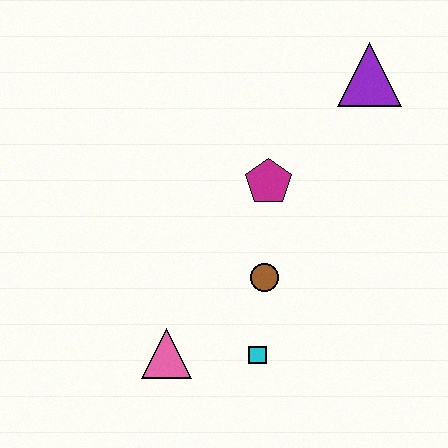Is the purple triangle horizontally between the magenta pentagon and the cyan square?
No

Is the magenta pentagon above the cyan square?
Yes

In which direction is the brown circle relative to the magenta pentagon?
The brown circle is below the magenta pentagon.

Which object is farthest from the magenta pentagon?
The pink triangle is farthest from the magenta pentagon.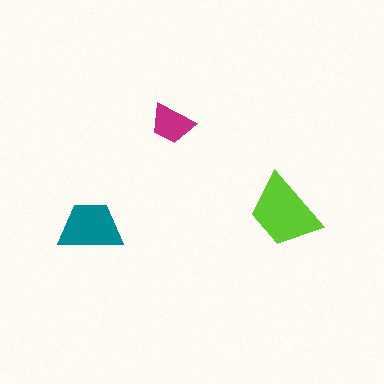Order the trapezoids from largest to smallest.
the lime one, the teal one, the magenta one.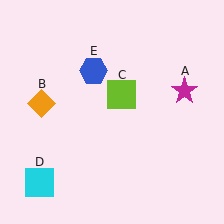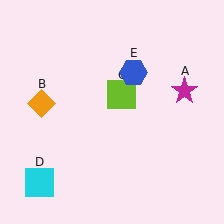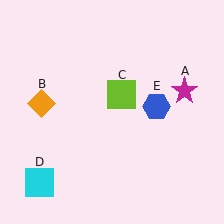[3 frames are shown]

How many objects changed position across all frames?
1 object changed position: blue hexagon (object E).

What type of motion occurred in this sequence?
The blue hexagon (object E) rotated clockwise around the center of the scene.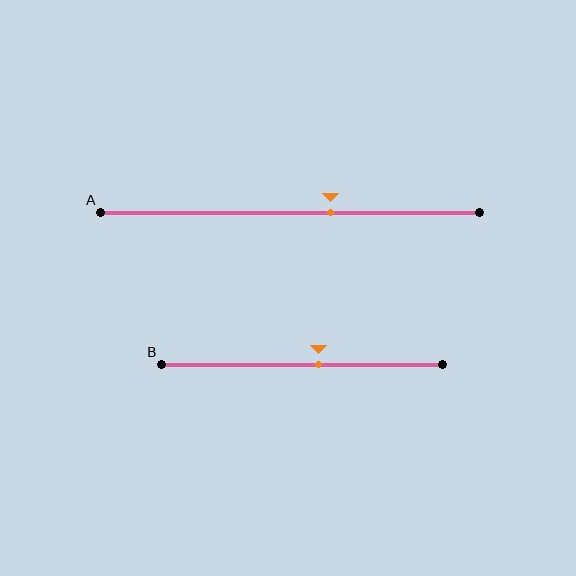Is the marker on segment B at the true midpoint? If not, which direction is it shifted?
No, the marker on segment B is shifted to the right by about 6% of the segment length.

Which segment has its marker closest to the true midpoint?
Segment B has its marker closest to the true midpoint.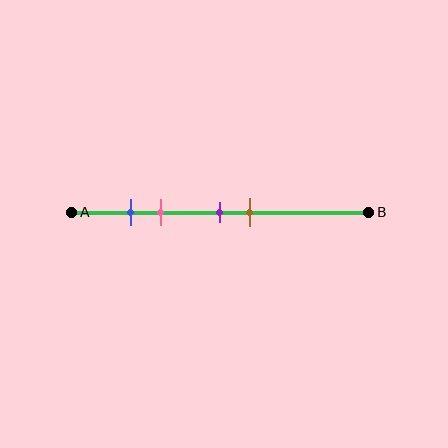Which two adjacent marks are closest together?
The blue and pink marks are the closest adjacent pair.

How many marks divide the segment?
There are 4 marks dividing the segment.